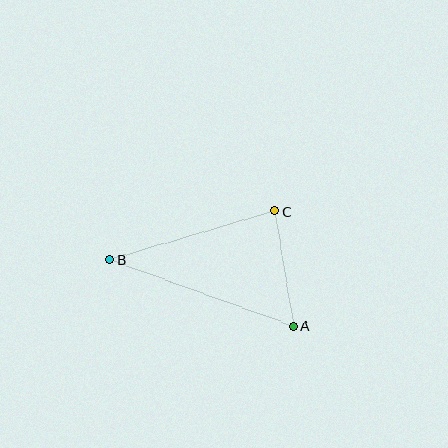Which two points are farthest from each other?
Points A and B are farthest from each other.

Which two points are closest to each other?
Points A and C are closest to each other.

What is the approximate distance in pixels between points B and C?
The distance between B and C is approximately 172 pixels.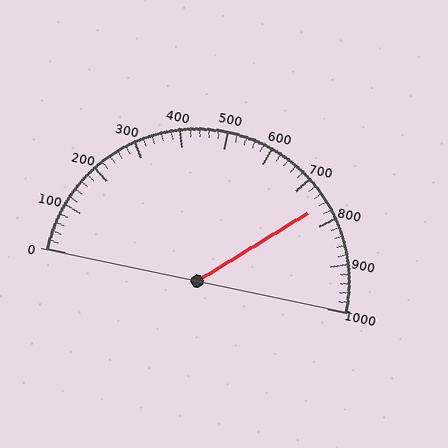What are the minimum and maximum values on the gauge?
The gauge ranges from 0 to 1000.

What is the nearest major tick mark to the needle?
The nearest major tick mark is 800.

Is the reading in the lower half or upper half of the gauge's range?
The reading is in the upper half of the range (0 to 1000).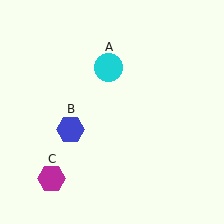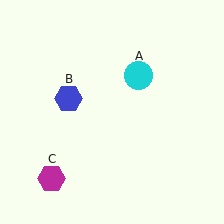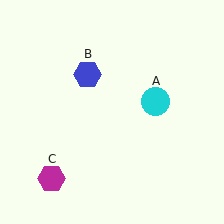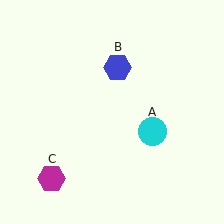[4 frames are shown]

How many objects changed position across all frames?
2 objects changed position: cyan circle (object A), blue hexagon (object B).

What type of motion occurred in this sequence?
The cyan circle (object A), blue hexagon (object B) rotated clockwise around the center of the scene.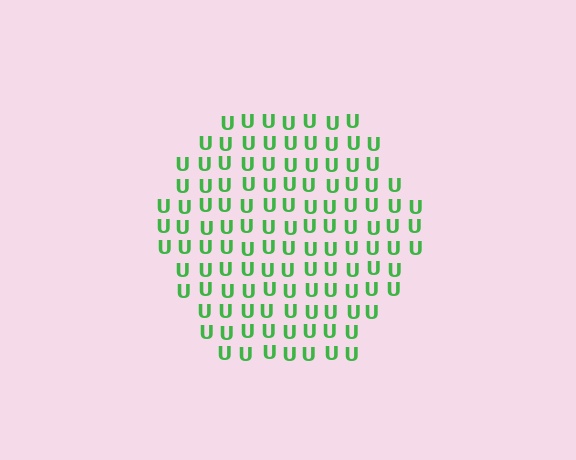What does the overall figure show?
The overall figure shows a hexagon.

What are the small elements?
The small elements are letter U's.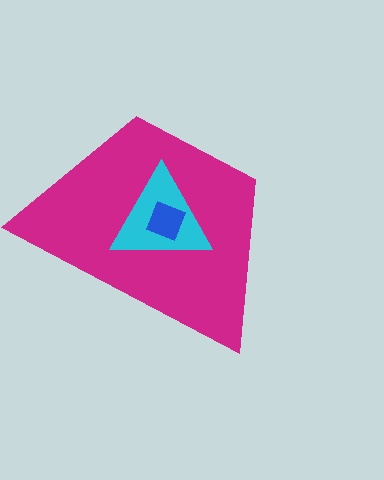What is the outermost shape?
The magenta trapezoid.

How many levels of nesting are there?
3.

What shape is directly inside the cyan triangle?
The blue diamond.